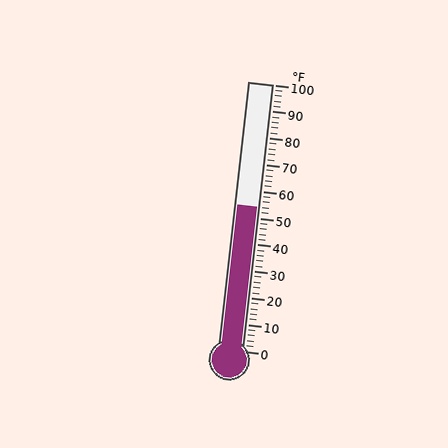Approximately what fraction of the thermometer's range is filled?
The thermometer is filled to approximately 55% of its range.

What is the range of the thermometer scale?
The thermometer scale ranges from 0°F to 100°F.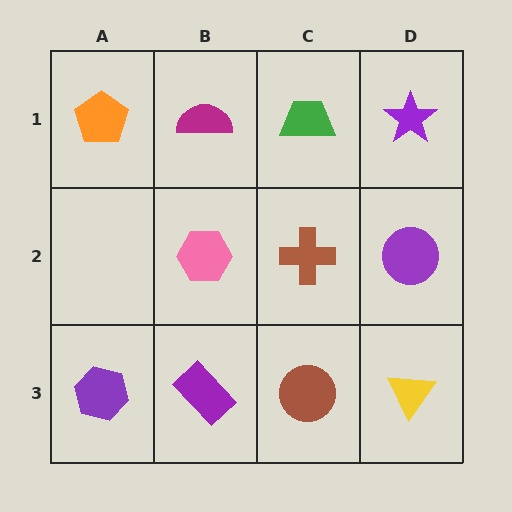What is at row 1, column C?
A green trapezoid.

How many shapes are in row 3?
4 shapes.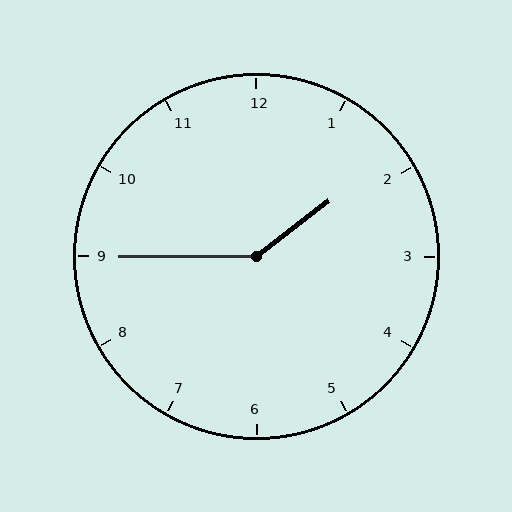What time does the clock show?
1:45.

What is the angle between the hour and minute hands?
Approximately 142 degrees.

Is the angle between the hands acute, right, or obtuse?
It is obtuse.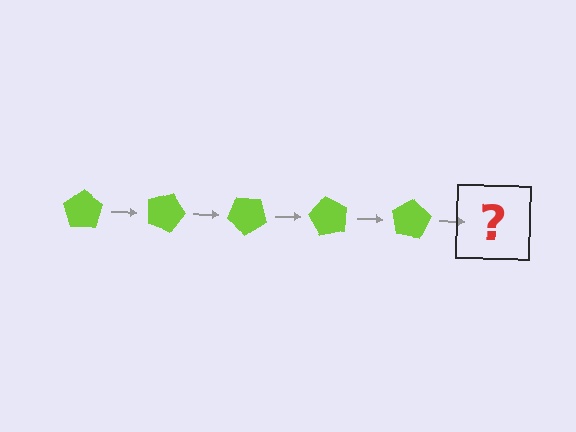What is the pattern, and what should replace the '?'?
The pattern is that the pentagon rotates 20 degrees each step. The '?' should be a lime pentagon rotated 100 degrees.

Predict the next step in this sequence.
The next step is a lime pentagon rotated 100 degrees.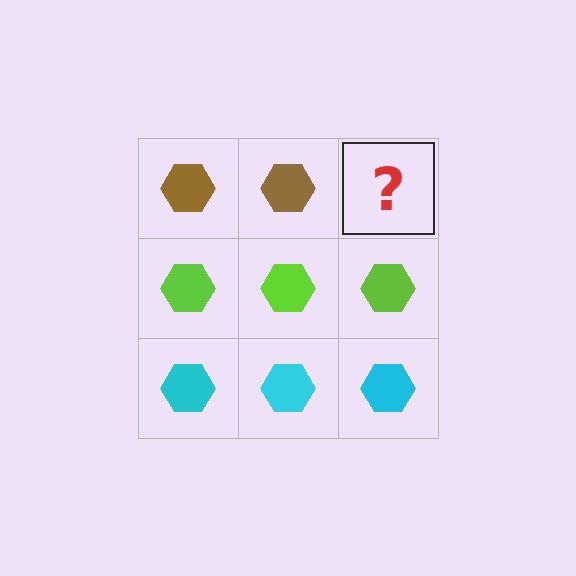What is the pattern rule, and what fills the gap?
The rule is that each row has a consistent color. The gap should be filled with a brown hexagon.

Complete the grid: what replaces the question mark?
The question mark should be replaced with a brown hexagon.